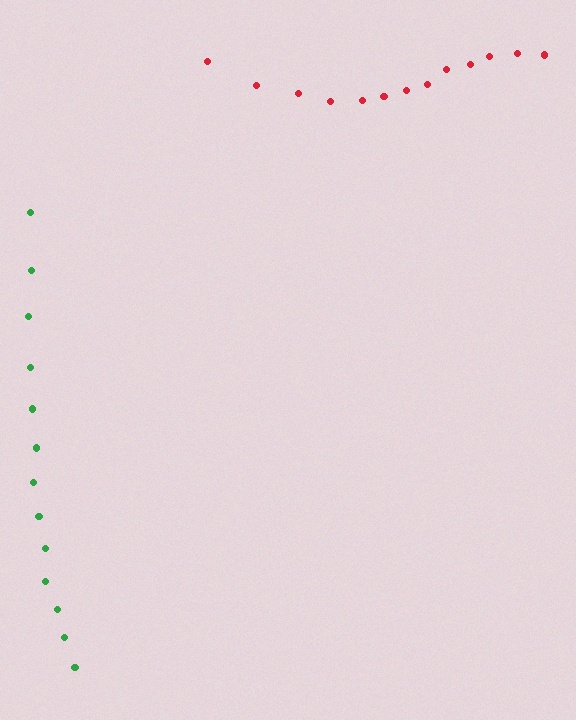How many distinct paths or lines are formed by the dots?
There are 2 distinct paths.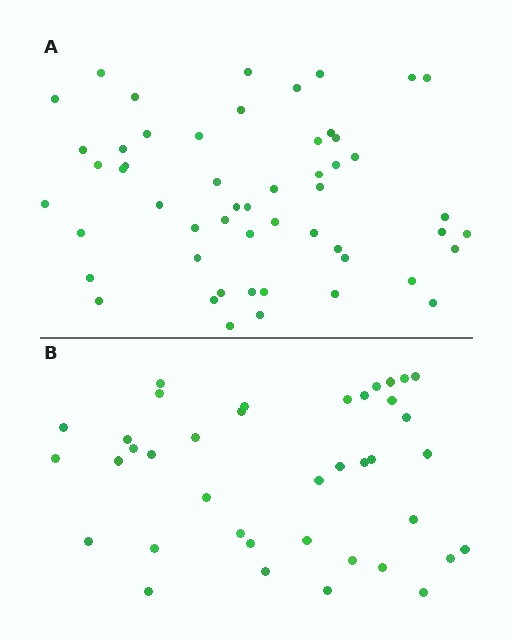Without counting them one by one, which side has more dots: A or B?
Region A (the top region) has more dots.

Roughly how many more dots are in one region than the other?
Region A has approximately 15 more dots than region B.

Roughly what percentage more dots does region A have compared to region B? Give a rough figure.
About 35% more.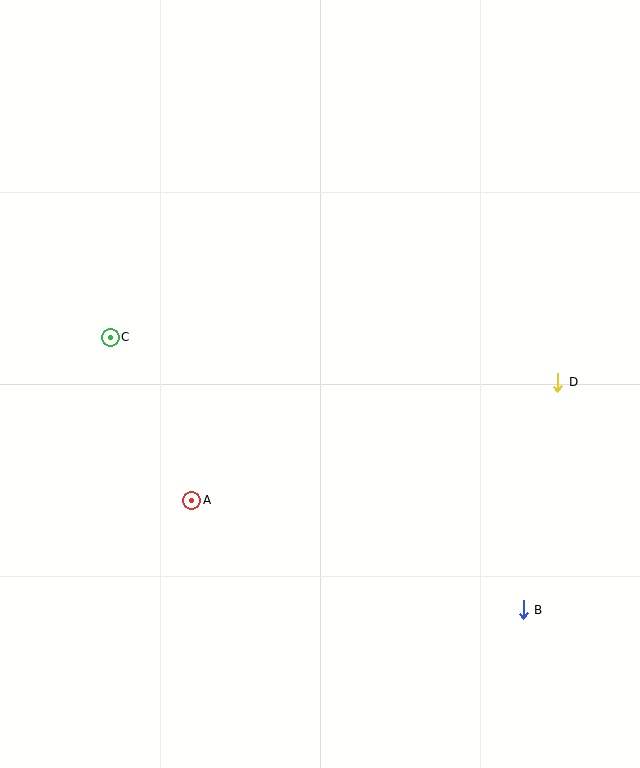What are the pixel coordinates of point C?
Point C is at (110, 337).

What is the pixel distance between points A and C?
The distance between A and C is 182 pixels.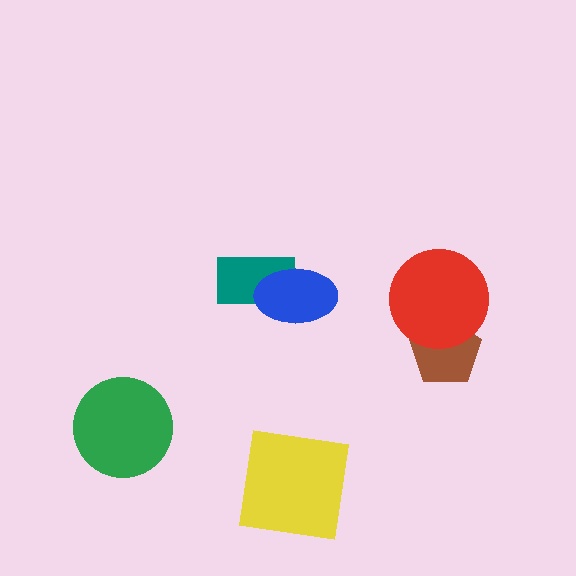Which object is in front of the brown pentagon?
The red circle is in front of the brown pentagon.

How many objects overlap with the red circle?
1 object overlaps with the red circle.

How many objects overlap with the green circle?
0 objects overlap with the green circle.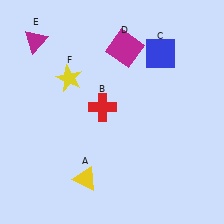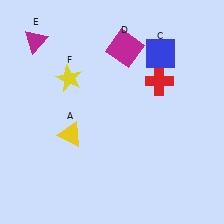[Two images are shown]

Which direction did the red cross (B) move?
The red cross (B) moved right.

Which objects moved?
The objects that moved are: the yellow triangle (A), the red cross (B).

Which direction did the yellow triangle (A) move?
The yellow triangle (A) moved up.